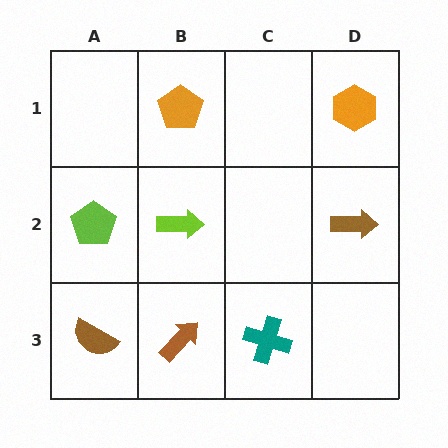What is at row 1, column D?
An orange hexagon.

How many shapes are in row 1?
2 shapes.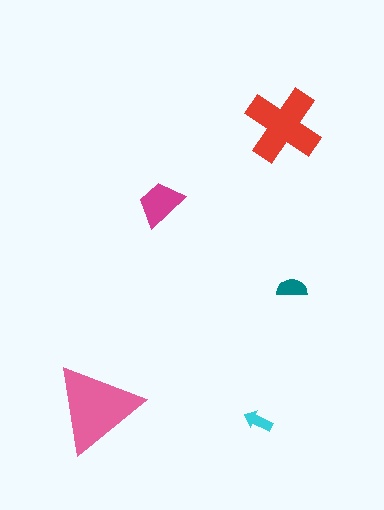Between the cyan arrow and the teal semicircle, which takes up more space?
The teal semicircle.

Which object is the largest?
The pink triangle.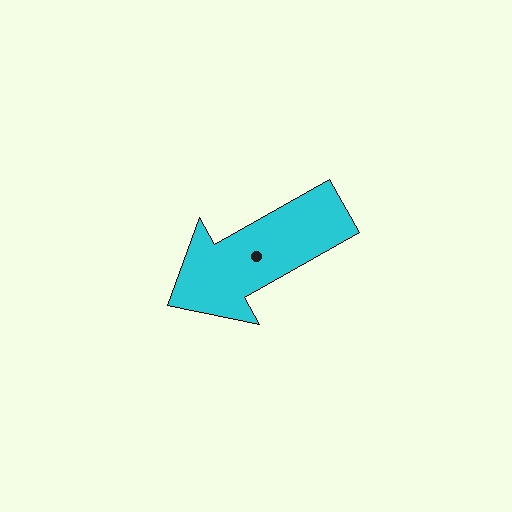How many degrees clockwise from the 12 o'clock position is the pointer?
Approximately 241 degrees.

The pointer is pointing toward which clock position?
Roughly 8 o'clock.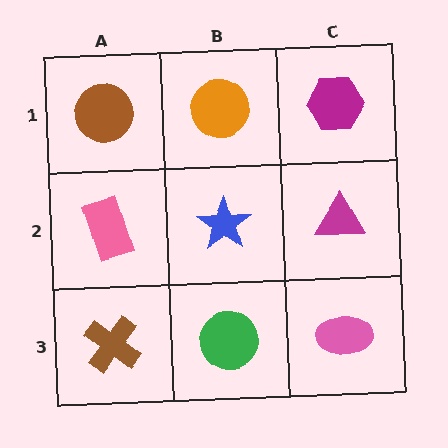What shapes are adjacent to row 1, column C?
A magenta triangle (row 2, column C), an orange circle (row 1, column B).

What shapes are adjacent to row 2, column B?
An orange circle (row 1, column B), a green circle (row 3, column B), a pink rectangle (row 2, column A), a magenta triangle (row 2, column C).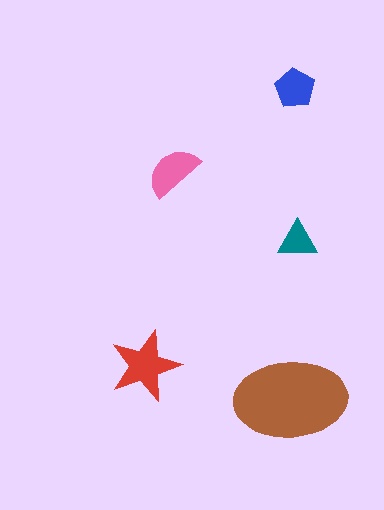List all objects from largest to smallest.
The brown ellipse, the red star, the pink semicircle, the blue pentagon, the teal triangle.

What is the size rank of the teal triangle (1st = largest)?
5th.